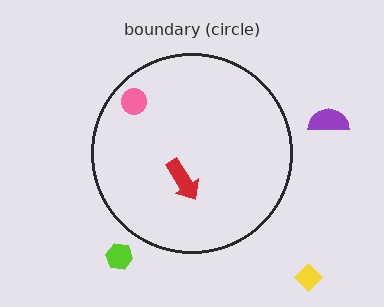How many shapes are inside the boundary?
2 inside, 3 outside.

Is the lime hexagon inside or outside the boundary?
Outside.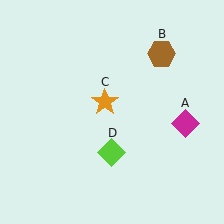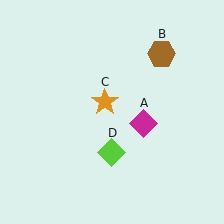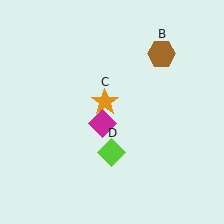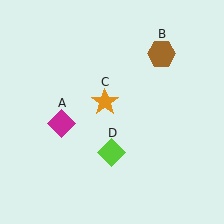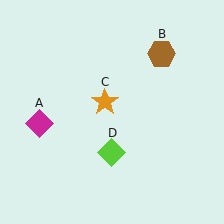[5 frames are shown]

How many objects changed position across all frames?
1 object changed position: magenta diamond (object A).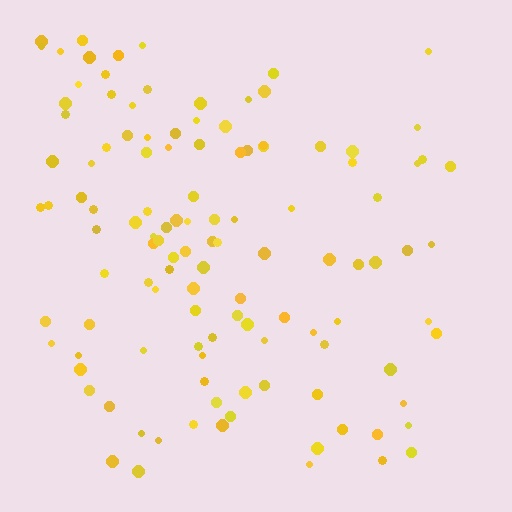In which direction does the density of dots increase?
From right to left, with the left side densest.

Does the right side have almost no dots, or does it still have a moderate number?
Still a moderate number, just noticeably fewer than the left.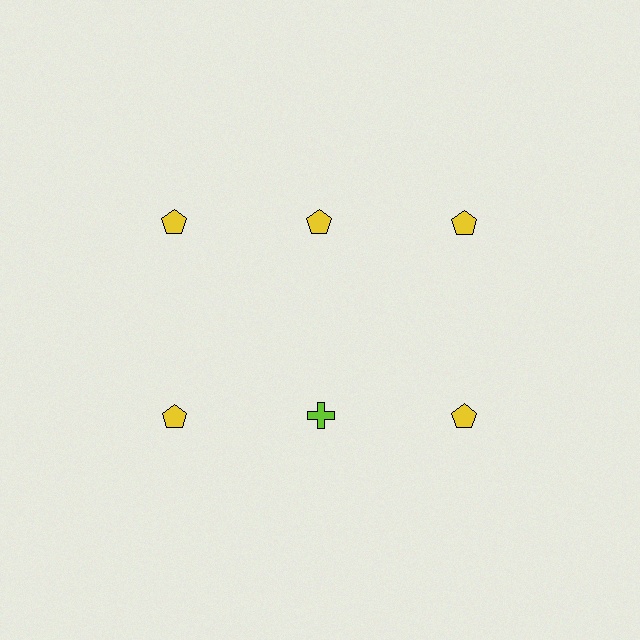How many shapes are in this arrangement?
There are 6 shapes arranged in a grid pattern.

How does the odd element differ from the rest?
It differs in both color (lime instead of yellow) and shape (cross instead of pentagon).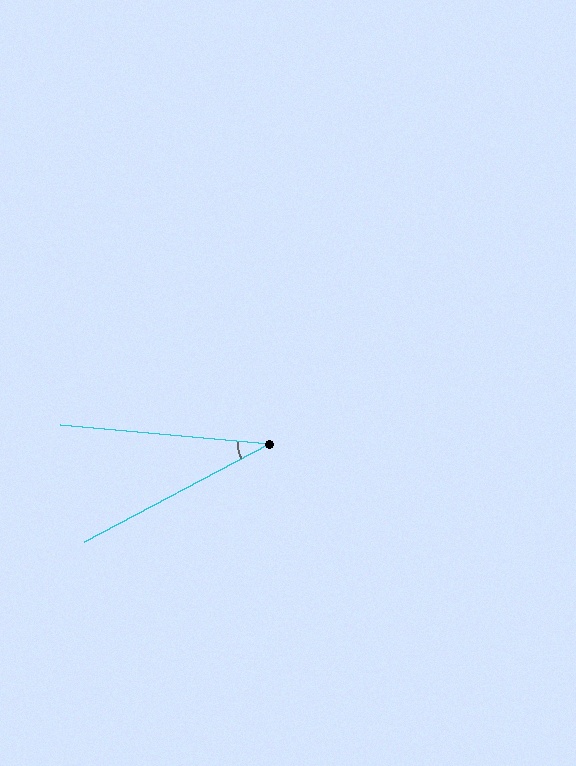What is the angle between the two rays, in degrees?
Approximately 33 degrees.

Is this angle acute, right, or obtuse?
It is acute.